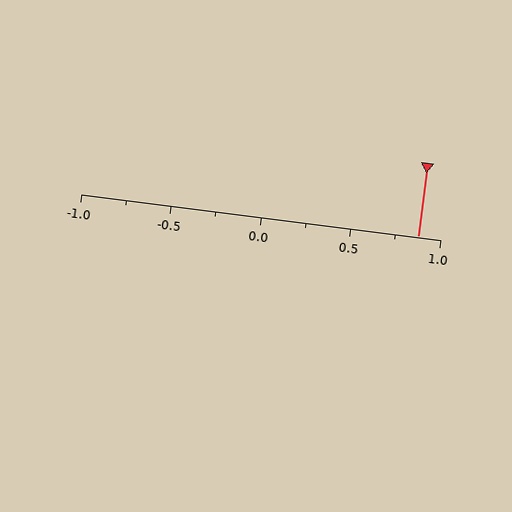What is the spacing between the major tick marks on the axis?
The major ticks are spaced 0.5 apart.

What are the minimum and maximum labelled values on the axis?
The axis runs from -1.0 to 1.0.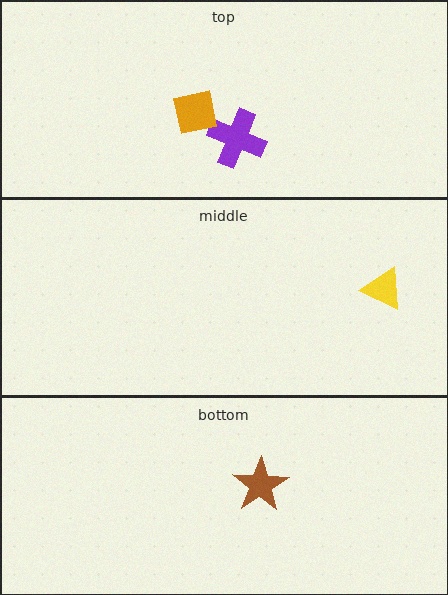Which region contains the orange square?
The top region.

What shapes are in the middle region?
The yellow triangle.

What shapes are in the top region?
The purple cross, the orange square.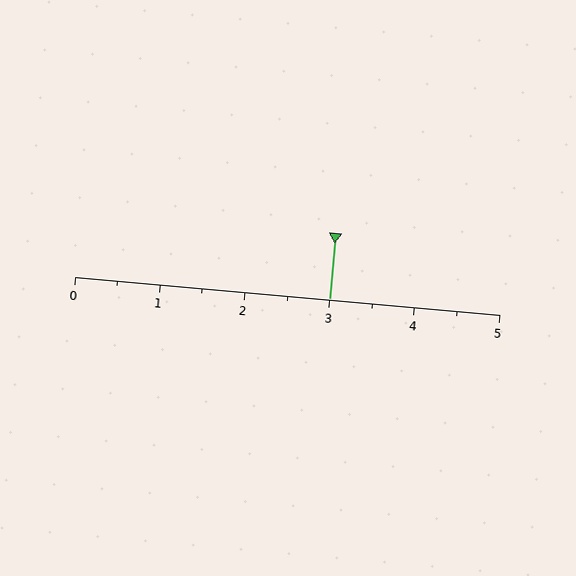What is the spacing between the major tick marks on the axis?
The major ticks are spaced 1 apart.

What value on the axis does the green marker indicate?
The marker indicates approximately 3.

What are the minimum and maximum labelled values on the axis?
The axis runs from 0 to 5.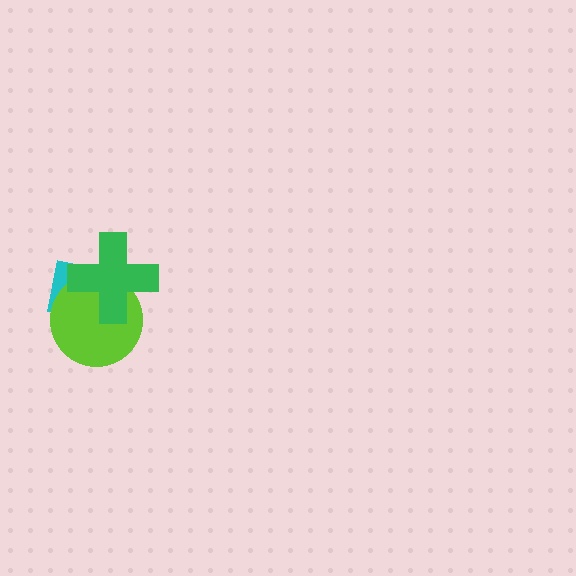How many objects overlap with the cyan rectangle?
2 objects overlap with the cyan rectangle.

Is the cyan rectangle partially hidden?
Yes, it is partially covered by another shape.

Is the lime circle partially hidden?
Yes, it is partially covered by another shape.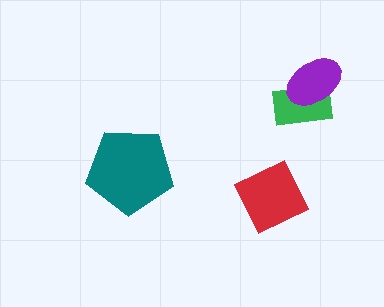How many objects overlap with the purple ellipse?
1 object overlaps with the purple ellipse.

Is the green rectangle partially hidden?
Yes, it is partially covered by another shape.